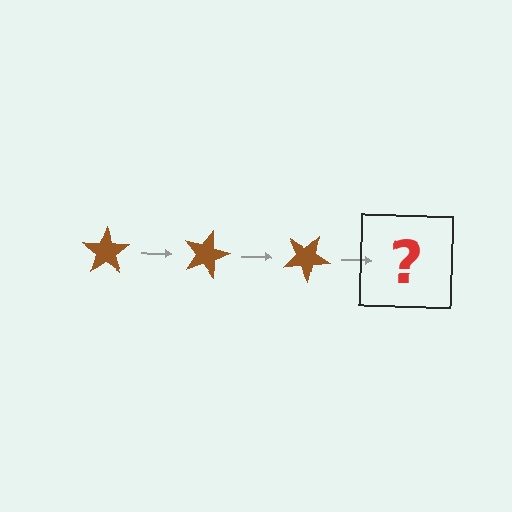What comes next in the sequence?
The next element should be a brown star rotated 45 degrees.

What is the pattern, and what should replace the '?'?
The pattern is that the star rotates 15 degrees each step. The '?' should be a brown star rotated 45 degrees.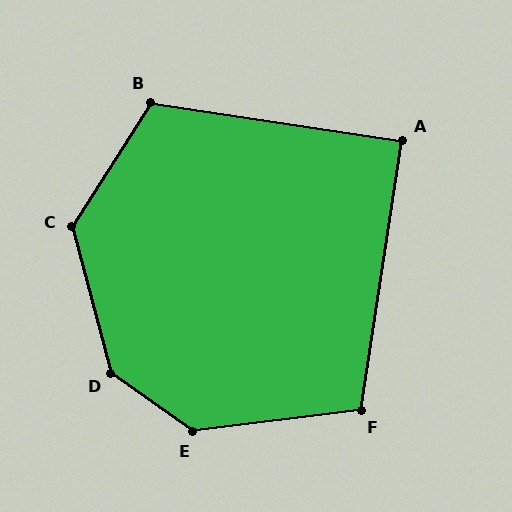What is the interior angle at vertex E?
Approximately 137 degrees (obtuse).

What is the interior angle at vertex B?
Approximately 114 degrees (obtuse).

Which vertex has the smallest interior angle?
A, at approximately 90 degrees.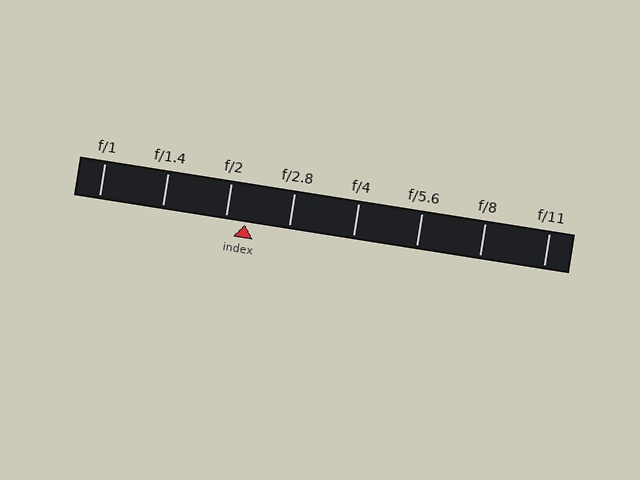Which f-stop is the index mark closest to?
The index mark is closest to f/2.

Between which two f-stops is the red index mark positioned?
The index mark is between f/2 and f/2.8.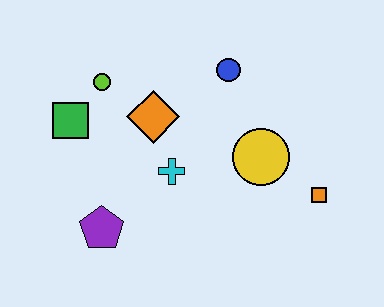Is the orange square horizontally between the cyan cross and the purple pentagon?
No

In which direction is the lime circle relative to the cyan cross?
The lime circle is above the cyan cross.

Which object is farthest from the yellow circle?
The green square is farthest from the yellow circle.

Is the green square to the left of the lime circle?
Yes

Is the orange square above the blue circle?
No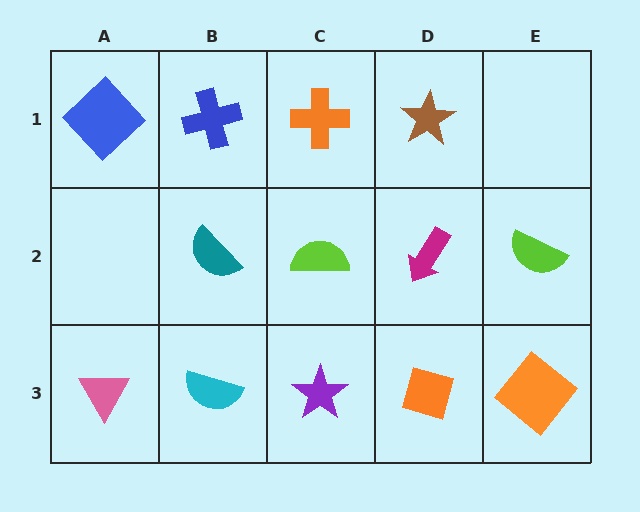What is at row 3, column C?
A purple star.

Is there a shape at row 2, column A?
No, that cell is empty.